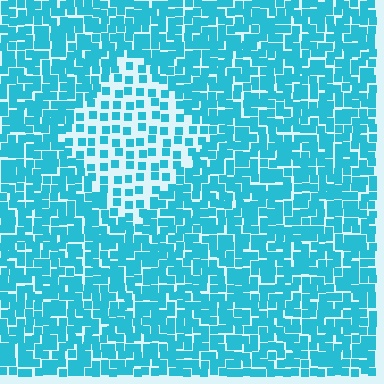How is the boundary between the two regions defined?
The boundary is defined by a change in element density (approximately 2.2x ratio). All elements are the same color, size, and shape.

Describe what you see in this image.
The image contains small cyan elements arranged at two different densities. A diamond-shaped region is visible where the elements are less densely packed than the surrounding area.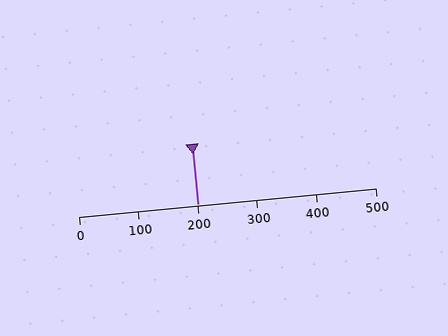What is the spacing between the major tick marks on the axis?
The major ticks are spaced 100 apart.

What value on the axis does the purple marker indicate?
The marker indicates approximately 200.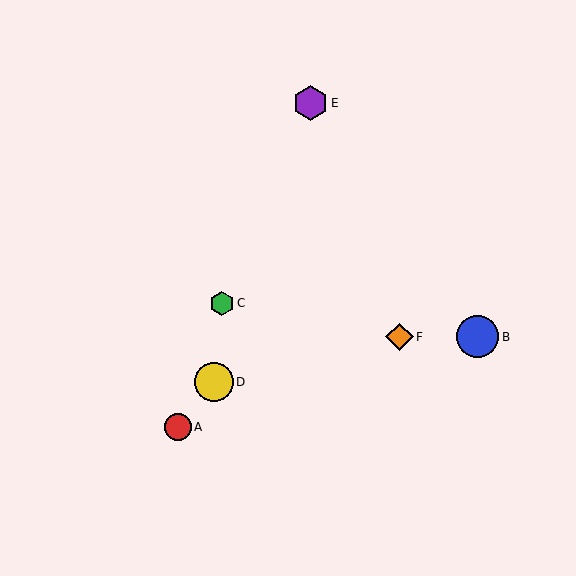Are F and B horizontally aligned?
Yes, both are at y≈337.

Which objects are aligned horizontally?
Objects B, F are aligned horizontally.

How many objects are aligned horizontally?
2 objects (B, F) are aligned horizontally.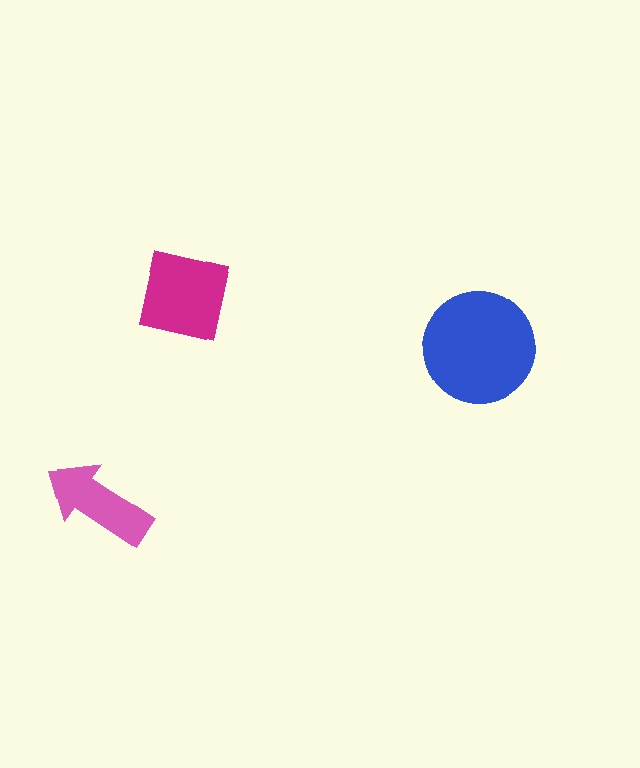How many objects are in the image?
There are 3 objects in the image.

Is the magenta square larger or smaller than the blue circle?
Smaller.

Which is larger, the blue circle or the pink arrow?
The blue circle.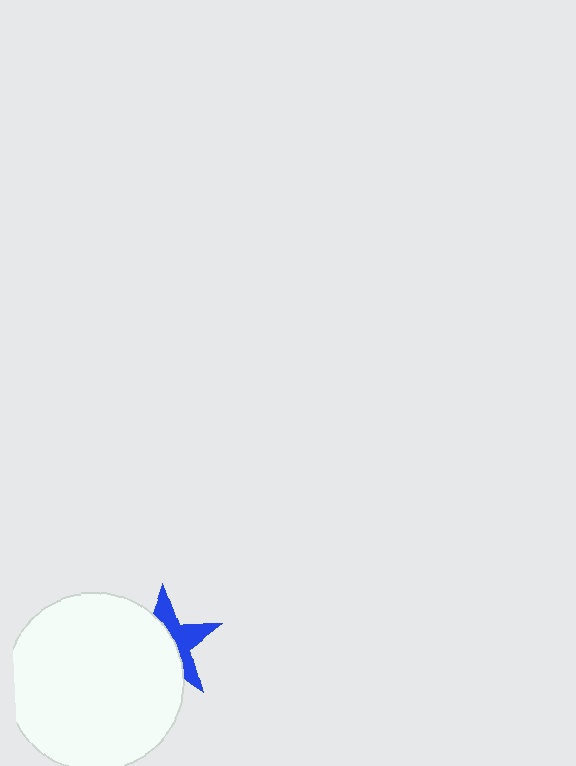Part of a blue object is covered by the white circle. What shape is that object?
It is a star.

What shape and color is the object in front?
The object in front is a white circle.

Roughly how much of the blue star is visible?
A small part of it is visible (roughly 43%).